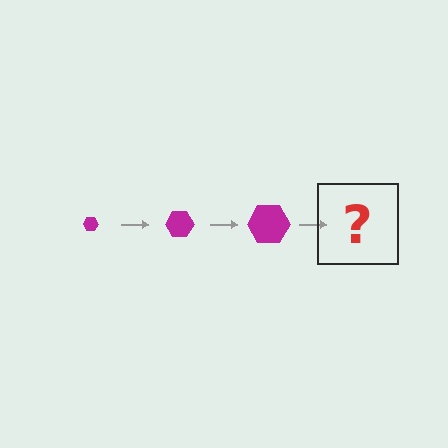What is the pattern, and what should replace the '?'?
The pattern is that the hexagon gets progressively larger each step. The '?' should be a magenta hexagon, larger than the previous one.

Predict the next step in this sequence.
The next step is a magenta hexagon, larger than the previous one.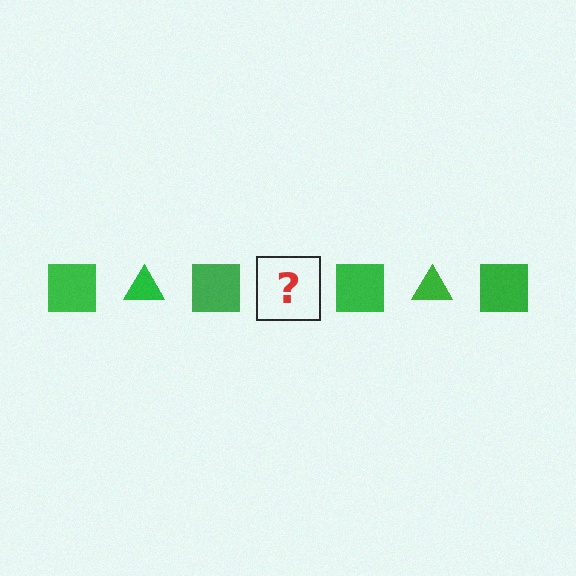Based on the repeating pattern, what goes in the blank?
The blank should be a green triangle.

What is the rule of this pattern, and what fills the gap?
The rule is that the pattern cycles through square, triangle shapes in green. The gap should be filled with a green triangle.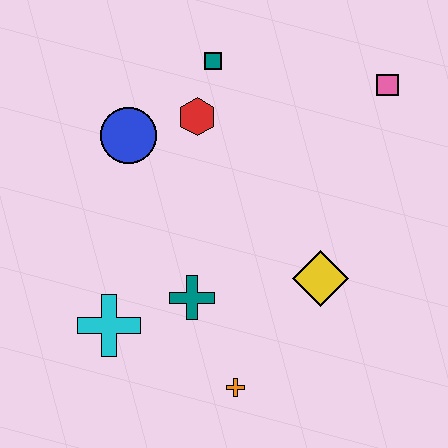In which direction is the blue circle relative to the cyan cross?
The blue circle is above the cyan cross.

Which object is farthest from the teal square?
The orange cross is farthest from the teal square.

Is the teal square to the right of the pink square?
No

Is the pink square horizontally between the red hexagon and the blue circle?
No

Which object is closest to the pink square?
The teal square is closest to the pink square.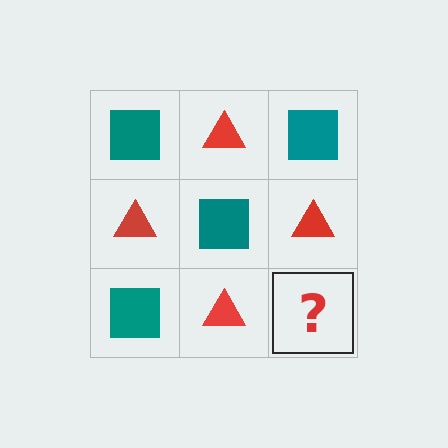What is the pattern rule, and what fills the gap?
The rule is that it alternates teal square and red triangle in a checkerboard pattern. The gap should be filled with a teal square.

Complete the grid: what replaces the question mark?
The question mark should be replaced with a teal square.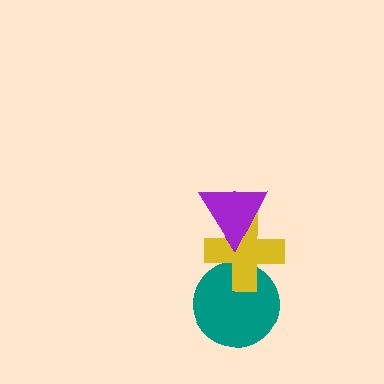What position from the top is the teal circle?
The teal circle is 3rd from the top.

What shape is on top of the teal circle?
The yellow cross is on top of the teal circle.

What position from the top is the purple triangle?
The purple triangle is 1st from the top.